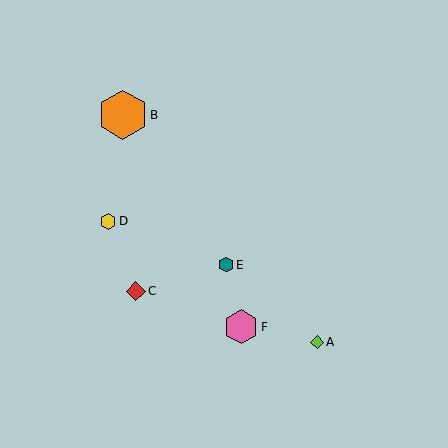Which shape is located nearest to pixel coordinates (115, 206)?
The yellow hexagon (labeled D) at (108, 221) is nearest to that location.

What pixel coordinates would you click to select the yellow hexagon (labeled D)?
Click at (108, 221) to select the yellow hexagon D.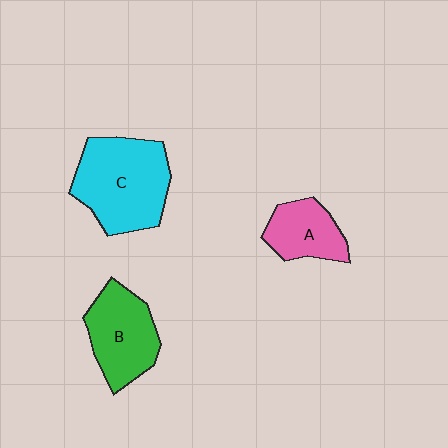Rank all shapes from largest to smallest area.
From largest to smallest: C (cyan), B (green), A (pink).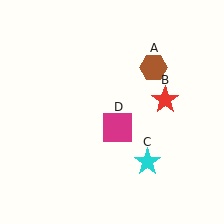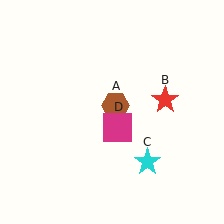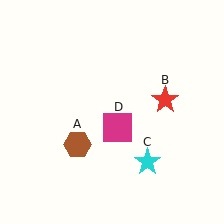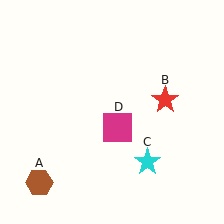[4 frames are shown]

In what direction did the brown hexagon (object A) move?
The brown hexagon (object A) moved down and to the left.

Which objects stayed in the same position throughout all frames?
Red star (object B) and cyan star (object C) and magenta square (object D) remained stationary.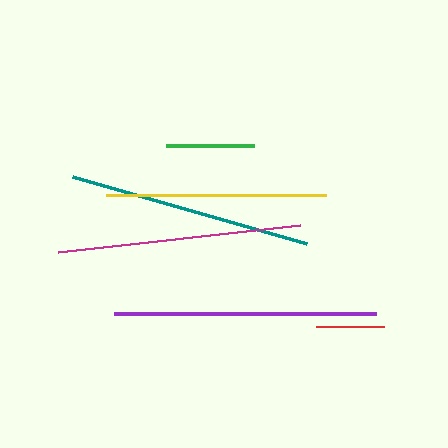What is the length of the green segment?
The green segment is approximately 87 pixels long.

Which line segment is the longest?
The purple line is the longest at approximately 262 pixels.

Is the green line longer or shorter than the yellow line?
The yellow line is longer than the green line.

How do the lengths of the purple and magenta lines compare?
The purple and magenta lines are approximately the same length.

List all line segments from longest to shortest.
From longest to shortest: purple, magenta, teal, yellow, green, red.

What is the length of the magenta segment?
The magenta segment is approximately 244 pixels long.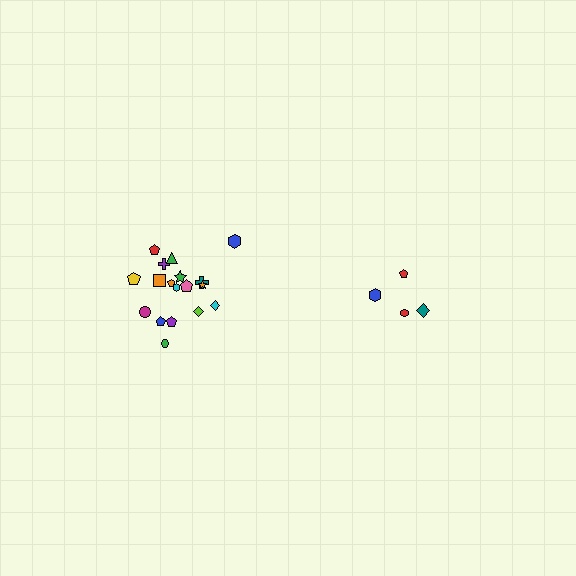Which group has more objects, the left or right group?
The left group.